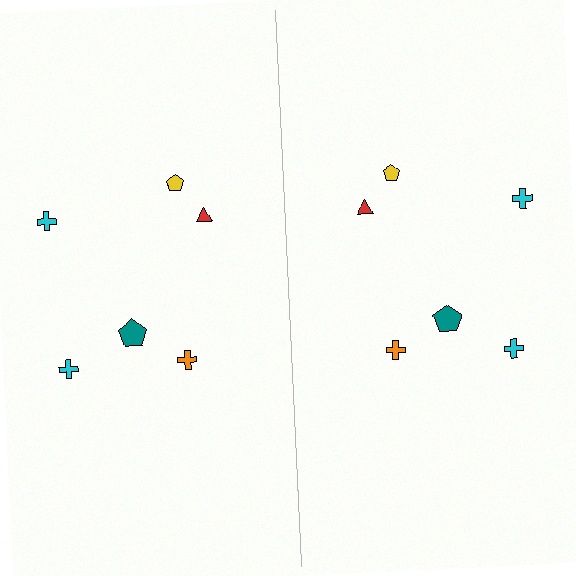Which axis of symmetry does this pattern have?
The pattern has a vertical axis of symmetry running through the center of the image.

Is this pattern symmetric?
Yes, this pattern has bilateral (reflection) symmetry.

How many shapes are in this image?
There are 12 shapes in this image.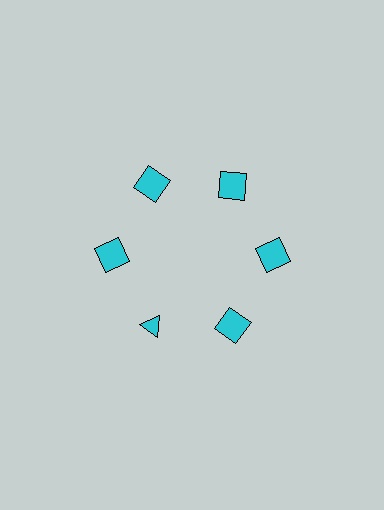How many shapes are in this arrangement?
There are 6 shapes arranged in a ring pattern.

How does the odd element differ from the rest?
It has a different shape: triangle instead of square.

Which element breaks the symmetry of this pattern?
The cyan triangle at roughly the 7 o'clock position breaks the symmetry. All other shapes are cyan squares.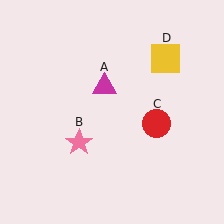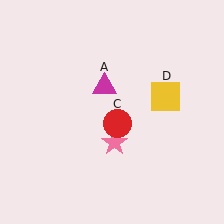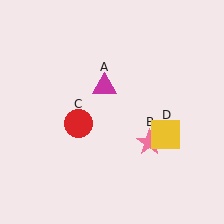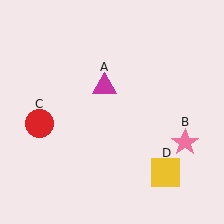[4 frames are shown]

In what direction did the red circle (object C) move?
The red circle (object C) moved left.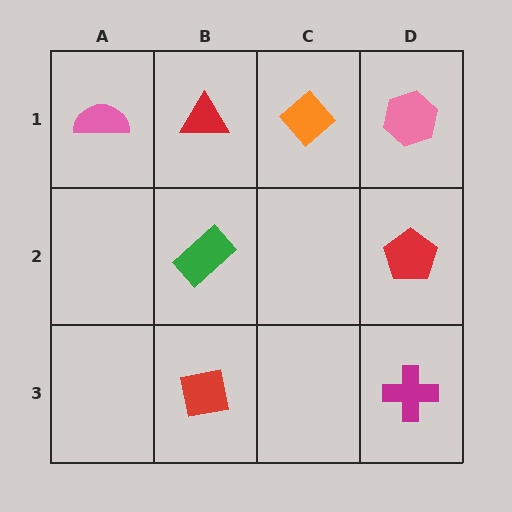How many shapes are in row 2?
2 shapes.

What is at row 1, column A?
A pink semicircle.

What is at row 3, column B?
A red square.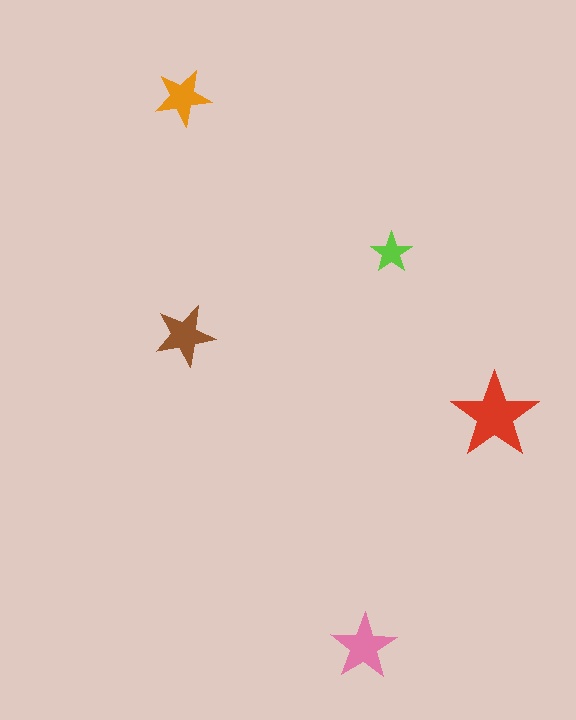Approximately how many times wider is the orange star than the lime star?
About 1.5 times wider.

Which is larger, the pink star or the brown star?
The pink one.